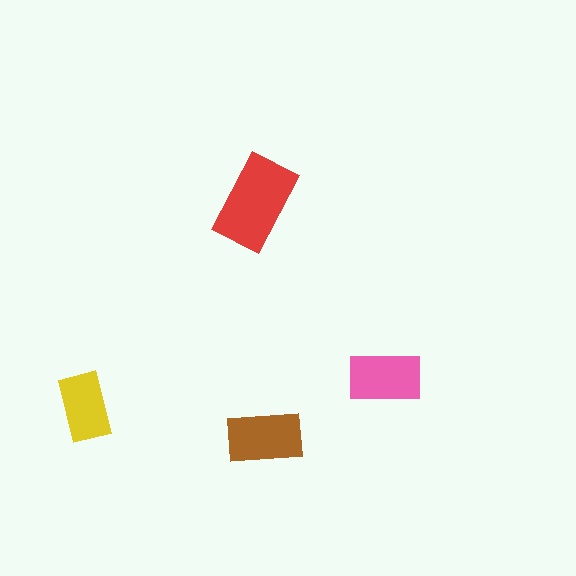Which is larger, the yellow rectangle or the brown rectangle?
The brown one.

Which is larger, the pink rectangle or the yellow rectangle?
The pink one.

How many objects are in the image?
There are 4 objects in the image.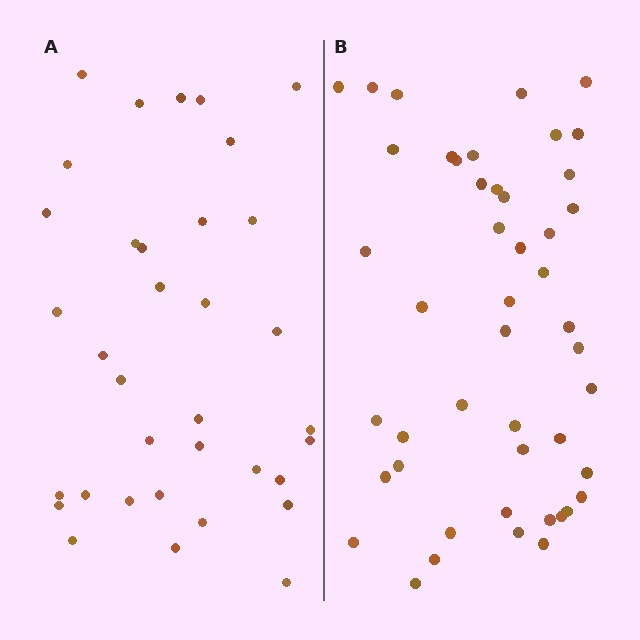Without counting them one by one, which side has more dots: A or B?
Region B (the right region) has more dots.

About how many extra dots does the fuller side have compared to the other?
Region B has roughly 12 or so more dots than region A.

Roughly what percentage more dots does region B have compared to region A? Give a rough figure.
About 35% more.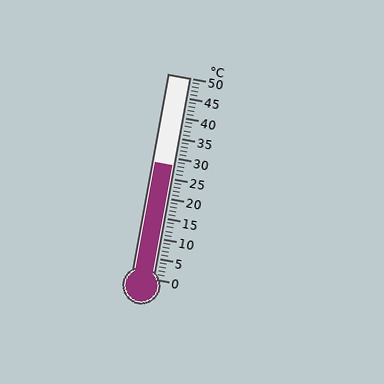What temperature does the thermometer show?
The thermometer shows approximately 28°C.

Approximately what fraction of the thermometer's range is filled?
The thermometer is filled to approximately 55% of its range.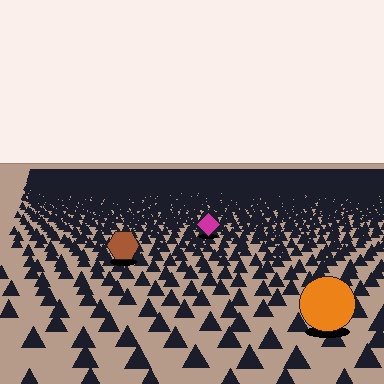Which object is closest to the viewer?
The orange circle is closest. The texture marks near it are larger and more spread out.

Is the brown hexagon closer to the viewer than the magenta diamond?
Yes. The brown hexagon is closer — you can tell from the texture gradient: the ground texture is coarser near it.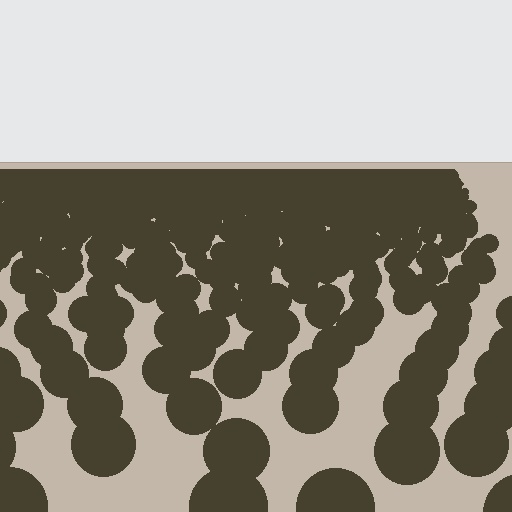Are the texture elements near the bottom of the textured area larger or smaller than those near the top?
Larger. Near the bottom, elements are closer to the viewer and appear at a bigger on-screen size.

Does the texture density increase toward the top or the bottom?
Density increases toward the top.